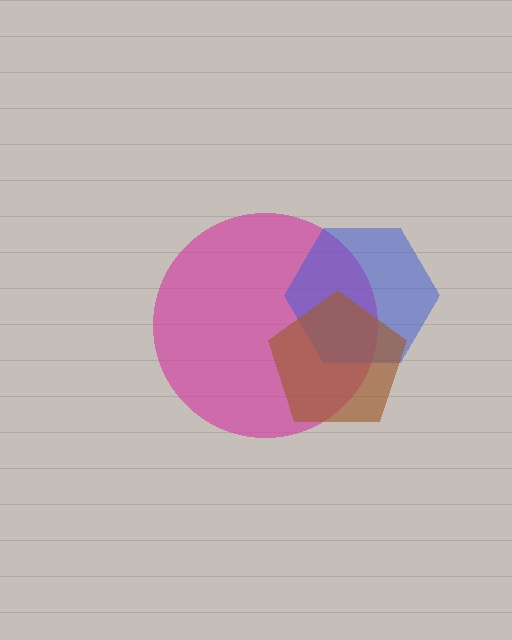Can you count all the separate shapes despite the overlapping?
Yes, there are 3 separate shapes.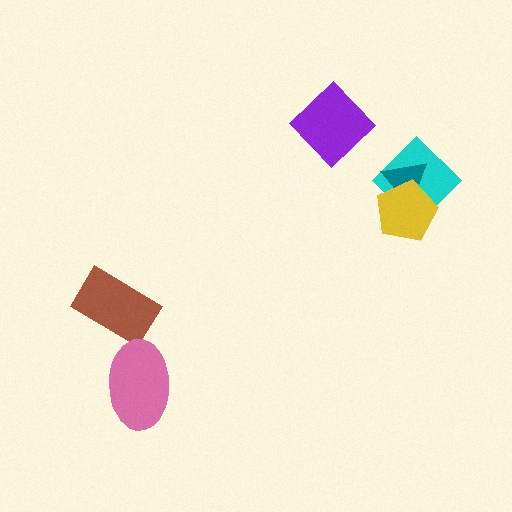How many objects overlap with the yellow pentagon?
2 objects overlap with the yellow pentagon.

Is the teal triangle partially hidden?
Yes, it is partially covered by another shape.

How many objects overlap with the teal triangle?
2 objects overlap with the teal triangle.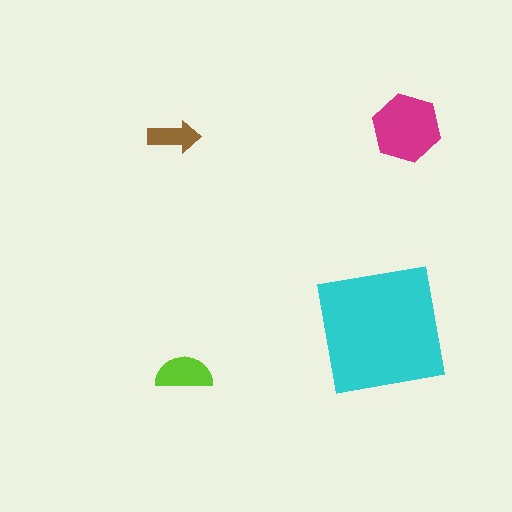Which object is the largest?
The cyan square.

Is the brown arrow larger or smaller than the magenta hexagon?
Smaller.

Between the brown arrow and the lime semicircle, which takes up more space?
The lime semicircle.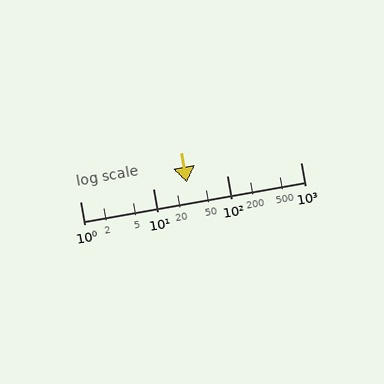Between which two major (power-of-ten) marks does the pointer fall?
The pointer is between 10 and 100.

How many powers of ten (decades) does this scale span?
The scale spans 3 decades, from 1 to 1000.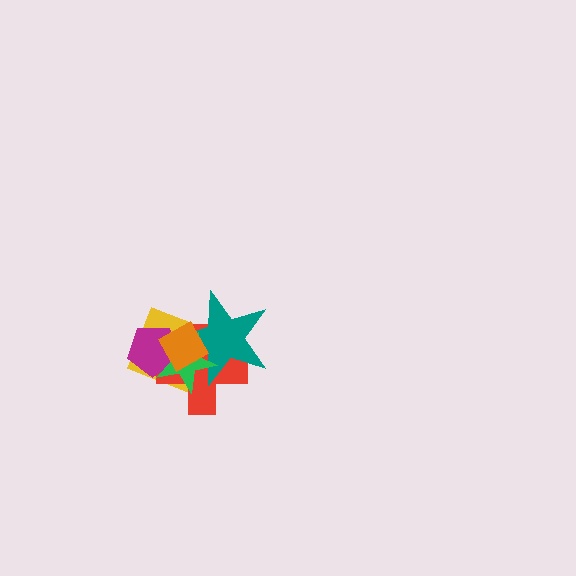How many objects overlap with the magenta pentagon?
4 objects overlap with the magenta pentagon.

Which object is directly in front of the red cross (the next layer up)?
The magenta pentagon is directly in front of the red cross.